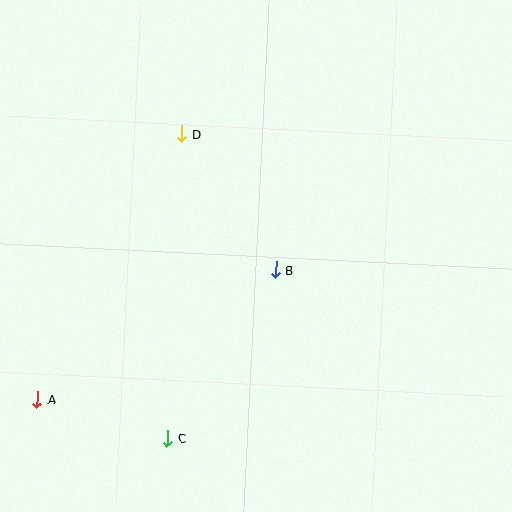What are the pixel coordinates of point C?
Point C is at (168, 438).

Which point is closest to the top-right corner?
Point D is closest to the top-right corner.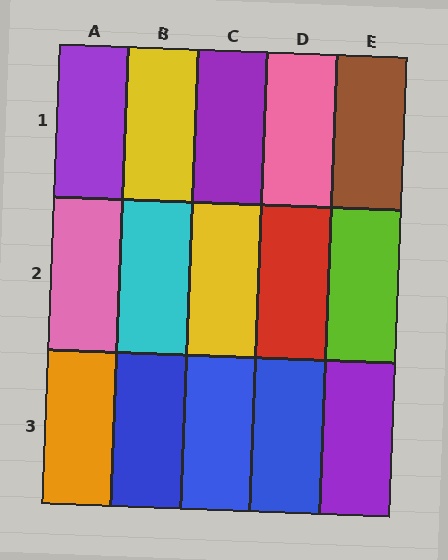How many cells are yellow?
2 cells are yellow.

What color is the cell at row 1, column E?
Brown.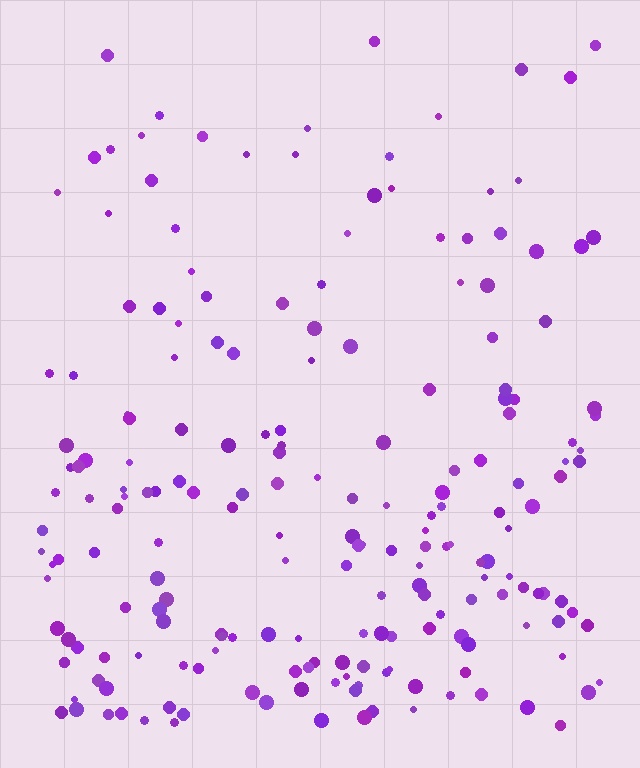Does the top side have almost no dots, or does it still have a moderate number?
Still a moderate number, just noticeably fewer than the bottom.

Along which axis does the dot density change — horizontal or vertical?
Vertical.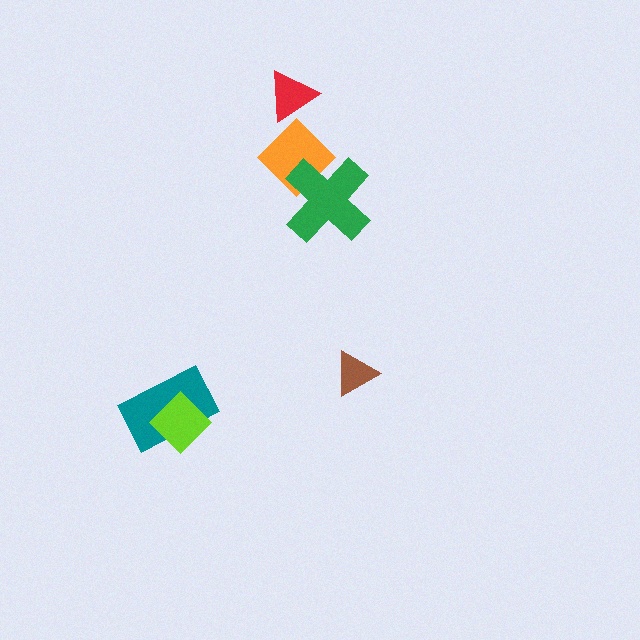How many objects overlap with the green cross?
1 object overlaps with the green cross.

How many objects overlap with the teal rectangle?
1 object overlaps with the teal rectangle.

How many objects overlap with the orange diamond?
1 object overlaps with the orange diamond.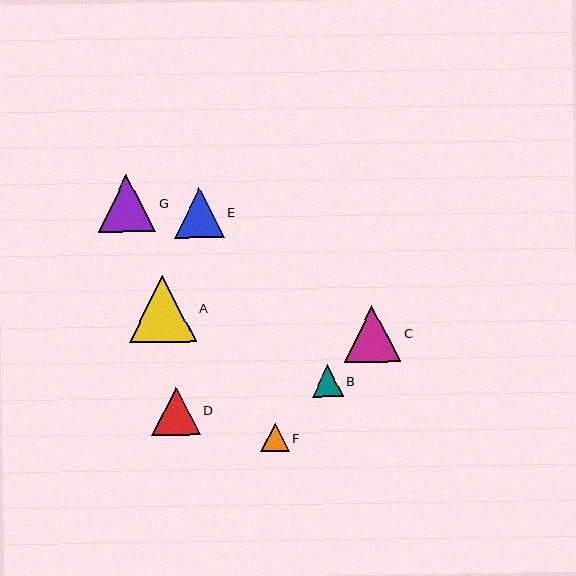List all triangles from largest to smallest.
From largest to smallest: A, G, C, E, D, B, F.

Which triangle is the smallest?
Triangle F is the smallest with a size of approximately 28 pixels.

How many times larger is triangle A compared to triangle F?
Triangle A is approximately 2.4 times the size of triangle F.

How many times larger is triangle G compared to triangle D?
Triangle G is approximately 1.2 times the size of triangle D.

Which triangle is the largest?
Triangle A is the largest with a size of approximately 67 pixels.